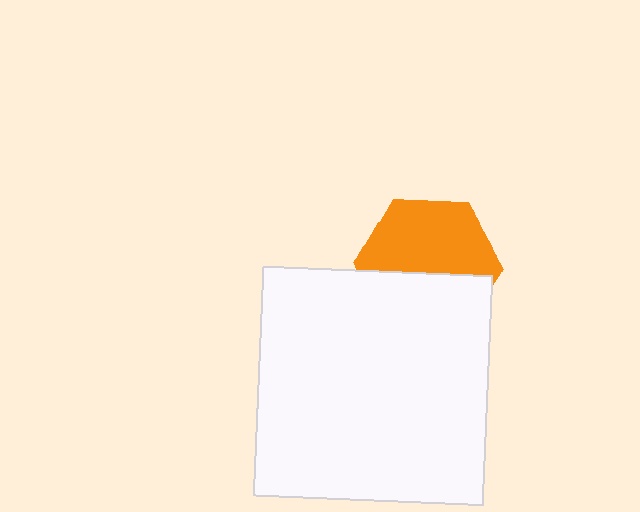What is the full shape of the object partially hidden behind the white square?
The partially hidden object is an orange hexagon.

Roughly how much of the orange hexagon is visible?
About half of it is visible (roughly 56%).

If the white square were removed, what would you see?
You would see the complete orange hexagon.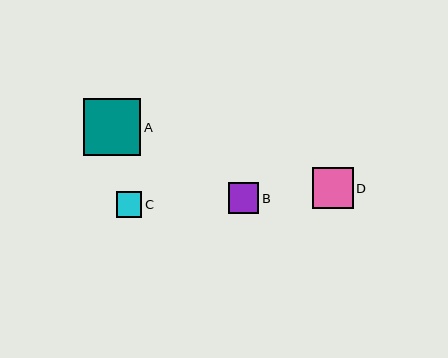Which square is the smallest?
Square C is the smallest with a size of approximately 26 pixels.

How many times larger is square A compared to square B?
Square A is approximately 1.9 times the size of square B.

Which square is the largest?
Square A is the largest with a size of approximately 57 pixels.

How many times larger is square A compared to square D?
Square A is approximately 1.4 times the size of square D.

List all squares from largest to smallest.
From largest to smallest: A, D, B, C.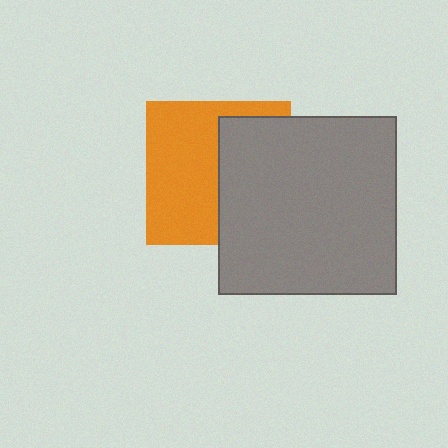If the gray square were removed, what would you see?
You would see the complete orange square.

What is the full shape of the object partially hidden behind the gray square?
The partially hidden object is an orange square.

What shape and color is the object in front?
The object in front is a gray square.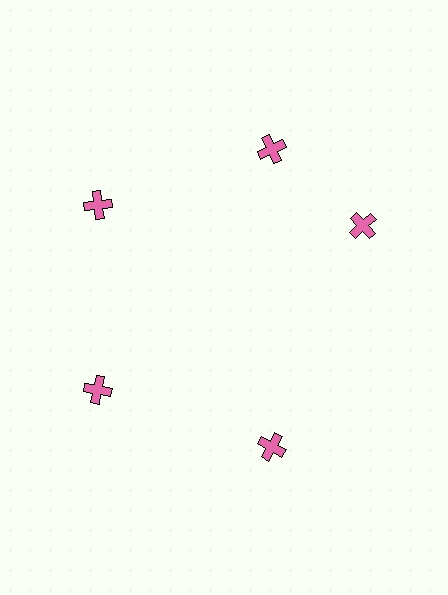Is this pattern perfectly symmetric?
No. The 5 pink crosses are arranged in a ring, but one element near the 3 o'clock position is rotated out of alignment along the ring, breaking the 5-fold rotational symmetry.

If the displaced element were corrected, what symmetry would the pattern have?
It would have 5-fold rotational symmetry — the pattern would map onto itself every 72 degrees.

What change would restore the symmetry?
The symmetry would be restored by rotating it back into even spacing with its neighbors so that all 5 crosses sit at equal angles and equal distance from the center.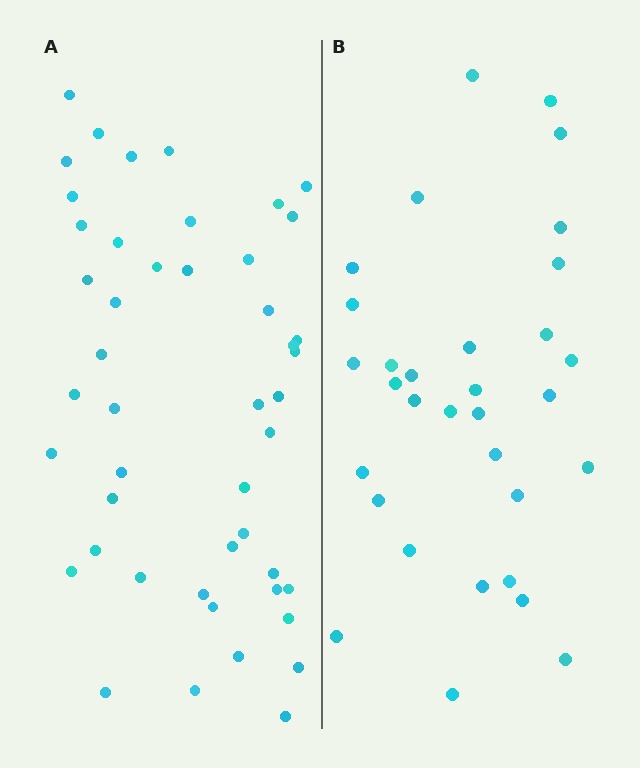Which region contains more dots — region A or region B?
Region A (the left region) has more dots.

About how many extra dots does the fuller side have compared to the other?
Region A has approximately 15 more dots than region B.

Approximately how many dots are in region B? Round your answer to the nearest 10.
About 30 dots. (The exact count is 32, which rounds to 30.)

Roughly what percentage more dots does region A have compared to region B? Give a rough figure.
About 45% more.